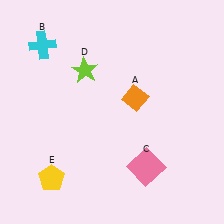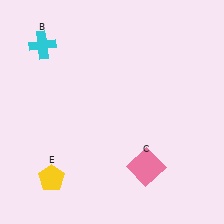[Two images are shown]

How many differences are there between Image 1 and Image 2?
There are 2 differences between the two images.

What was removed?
The lime star (D), the orange diamond (A) were removed in Image 2.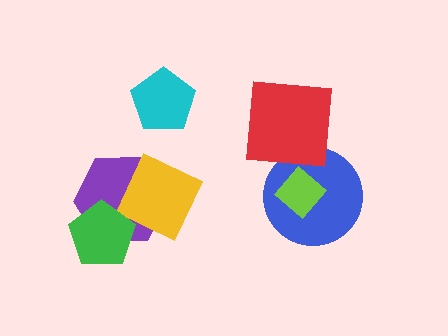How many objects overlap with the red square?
1 object overlaps with the red square.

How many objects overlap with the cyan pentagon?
0 objects overlap with the cyan pentagon.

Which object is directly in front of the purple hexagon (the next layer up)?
The yellow diamond is directly in front of the purple hexagon.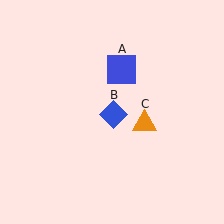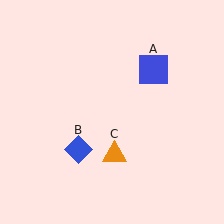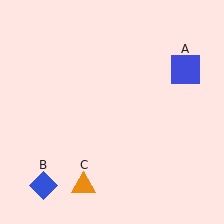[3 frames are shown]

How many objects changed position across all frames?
3 objects changed position: blue square (object A), blue diamond (object B), orange triangle (object C).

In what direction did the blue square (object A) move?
The blue square (object A) moved right.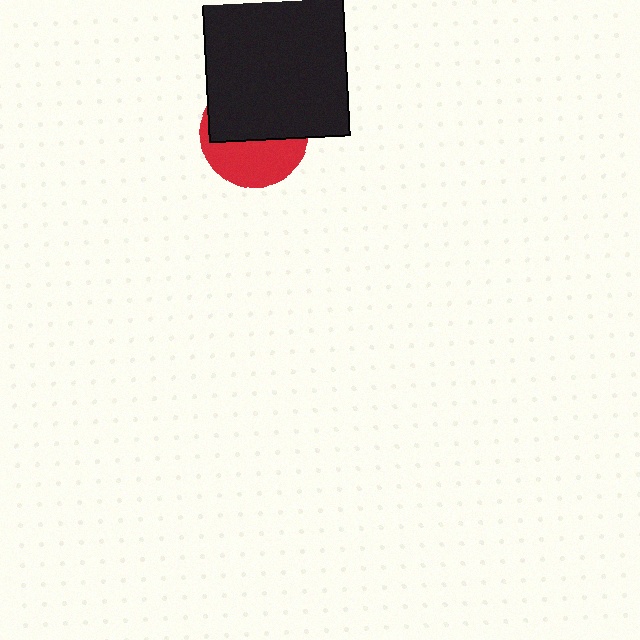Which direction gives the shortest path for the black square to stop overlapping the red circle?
Moving up gives the shortest separation.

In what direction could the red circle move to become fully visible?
The red circle could move down. That would shift it out from behind the black square entirely.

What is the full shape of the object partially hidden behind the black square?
The partially hidden object is a red circle.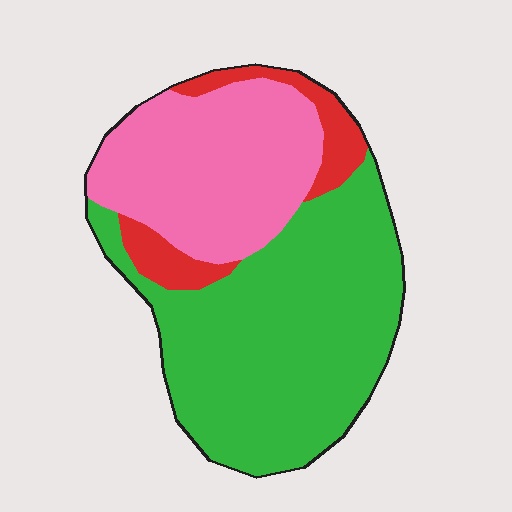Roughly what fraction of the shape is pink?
Pink covers about 35% of the shape.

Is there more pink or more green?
Green.